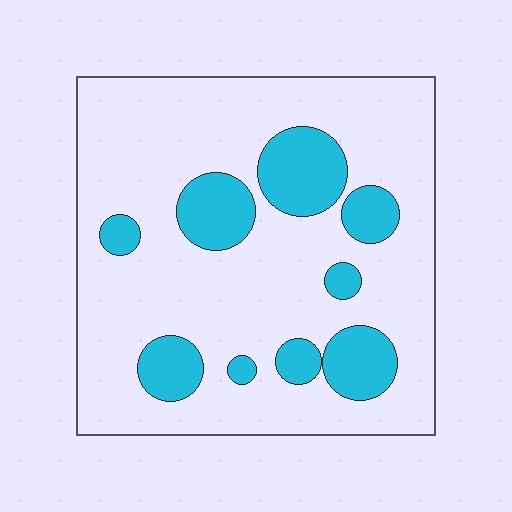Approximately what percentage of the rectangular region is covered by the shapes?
Approximately 20%.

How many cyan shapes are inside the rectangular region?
9.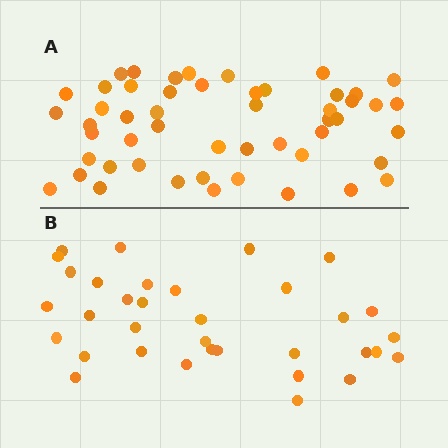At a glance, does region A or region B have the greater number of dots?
Region A (the top region) has more dots.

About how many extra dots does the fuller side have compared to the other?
Region A has approximately 15 more dots than region B.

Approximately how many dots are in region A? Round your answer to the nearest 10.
About 50 dots. (The exact count is 51, which rounds to 50.)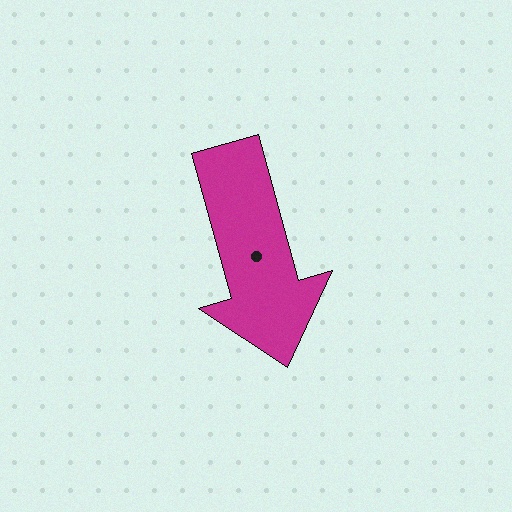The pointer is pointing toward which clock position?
Roughly 5 o'clock.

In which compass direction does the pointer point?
South.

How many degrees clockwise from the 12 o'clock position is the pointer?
Approximately 164 degrees.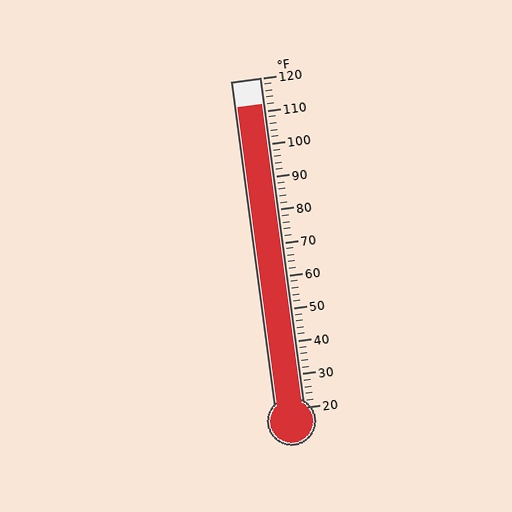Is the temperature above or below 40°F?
The temperature is above 40°F.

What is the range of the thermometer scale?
The thermometer scale ranges from 20°F to 120°F.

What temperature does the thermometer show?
The thermometer shows approximately 112°F.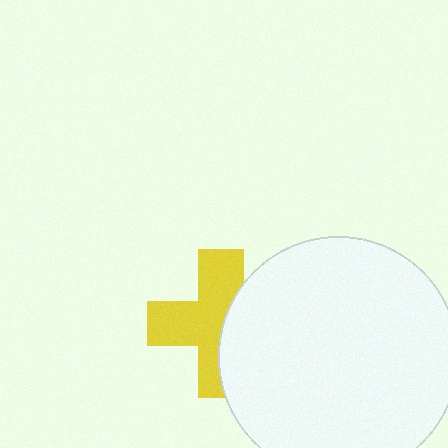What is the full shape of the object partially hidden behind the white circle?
The partially hidden object is a yellow cross.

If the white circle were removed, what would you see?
You would see the complete yellow cross.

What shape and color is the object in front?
The object in front is a white circle.